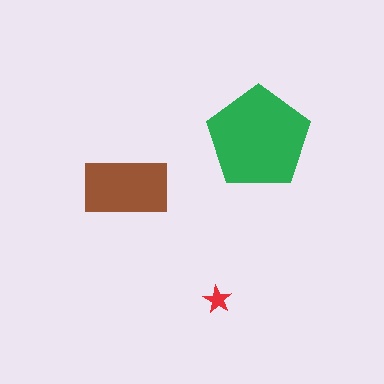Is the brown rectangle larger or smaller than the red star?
Larger.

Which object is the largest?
The green pentagon.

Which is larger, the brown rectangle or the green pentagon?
The green pentagon.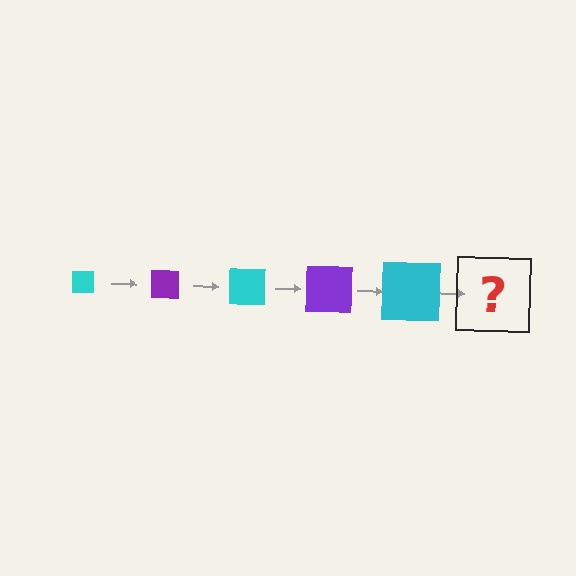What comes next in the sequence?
The next element should be a purple square, larger than the previous one.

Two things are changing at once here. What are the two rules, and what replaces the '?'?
The two rules are that the square grows larger each step and the color cycles through cyan and purple. The '?' should be a purple square, larger than the previous one.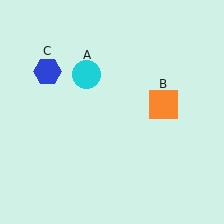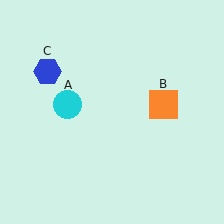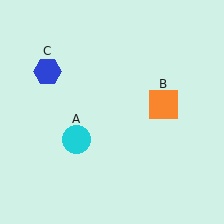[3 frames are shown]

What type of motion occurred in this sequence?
The cyan circle (object A) rotated counterclockwise around the center of the scene.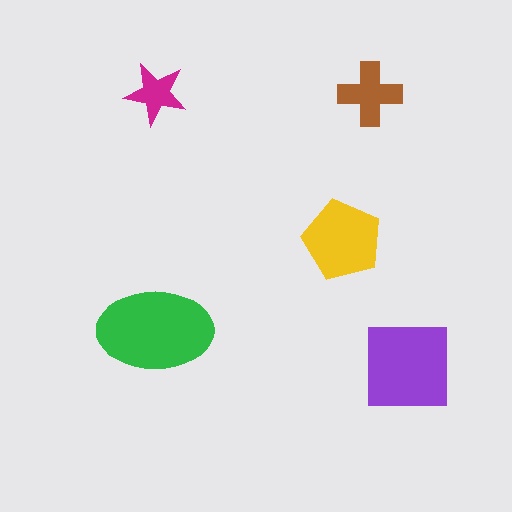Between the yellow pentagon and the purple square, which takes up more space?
The purple square.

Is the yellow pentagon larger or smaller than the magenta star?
Larger.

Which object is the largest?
The green ellipse.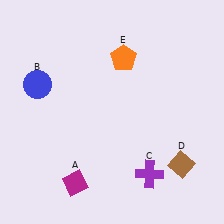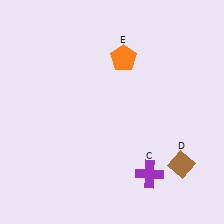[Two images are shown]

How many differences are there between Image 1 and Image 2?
There are 2 differences between the two images.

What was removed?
The magenta diamond (A), the blue circle (B) were removed in Image 2.